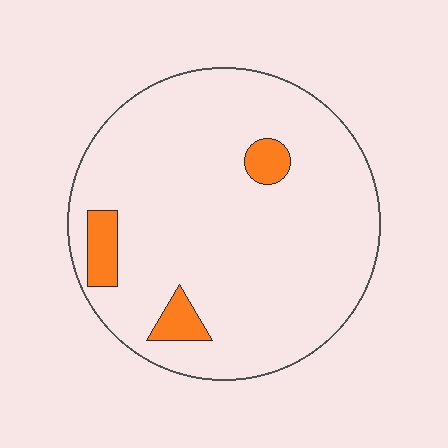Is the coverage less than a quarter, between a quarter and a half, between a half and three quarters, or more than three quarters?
Less than a quarter.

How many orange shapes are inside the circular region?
3.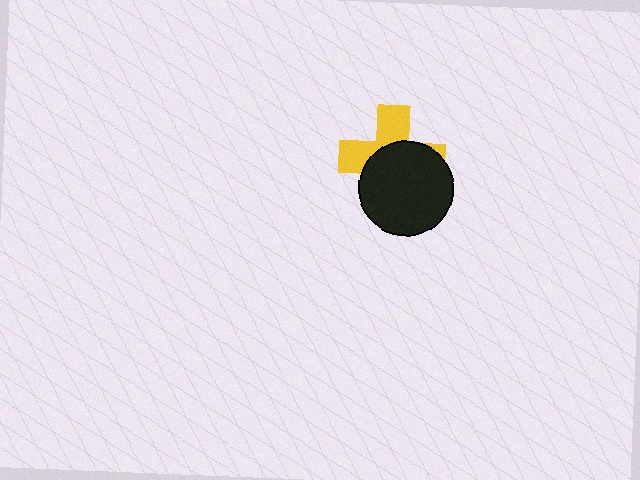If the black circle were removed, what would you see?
You would see the complete yellow cross.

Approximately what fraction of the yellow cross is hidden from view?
Roughly 59% of the yellow cross is hidden behind the black circle.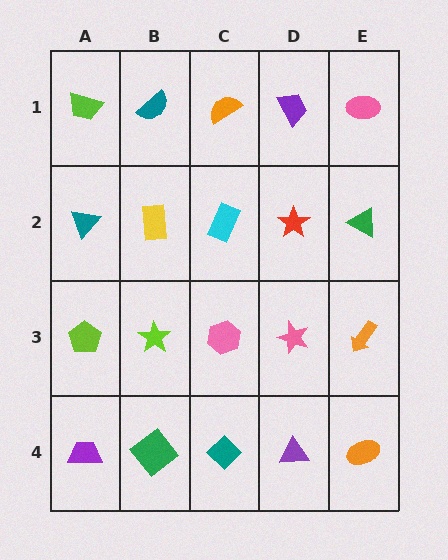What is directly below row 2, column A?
A lime pentagon.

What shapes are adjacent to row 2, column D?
A purple trapezoid (row 1, column D), a pink star (row 3, column D), a cyan rectangle (row 2, column C), a green triangle (row 2, column E).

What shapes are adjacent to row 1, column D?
A red star (row 2, column D), an orange semicircle (row 1, column C), a pink ellipse (row 1, column E).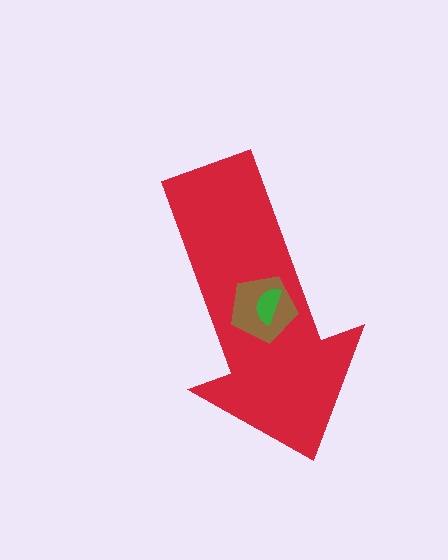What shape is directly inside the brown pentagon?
The green semicircle.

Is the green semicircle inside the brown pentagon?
Yes.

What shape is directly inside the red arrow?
The brown pentagon.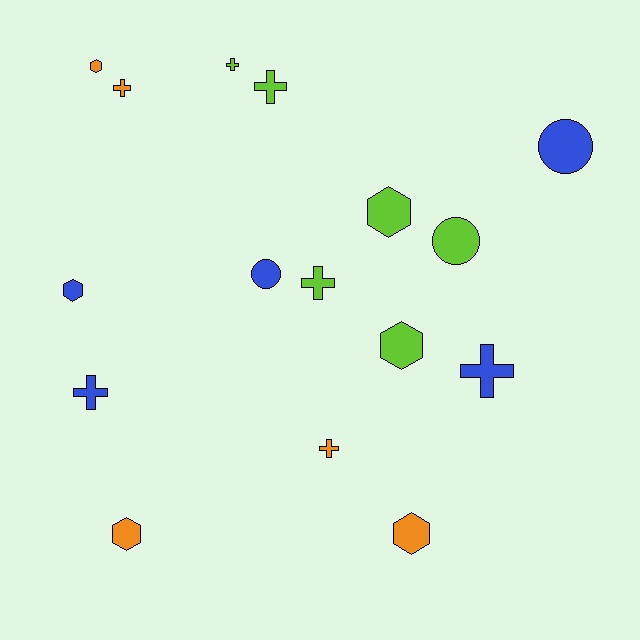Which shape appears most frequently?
Cross, with 7 objects.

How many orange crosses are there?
There are 2 orange crosses.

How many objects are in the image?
There are 16 objects.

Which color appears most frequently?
Lime, with 6 objects.